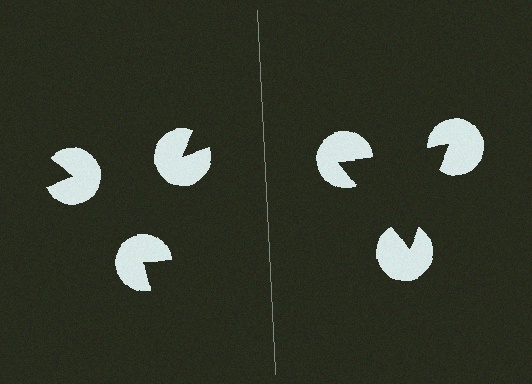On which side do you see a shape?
An illusory triangle appears on the right side. On the left side the wedge cuts are rotated, so no coherent shape forms.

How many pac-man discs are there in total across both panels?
6 — 3 on each side.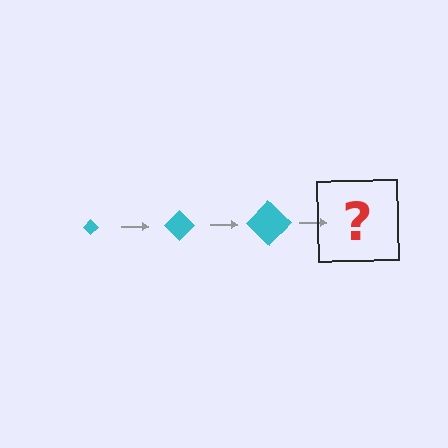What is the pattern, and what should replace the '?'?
The pattern is that the diamond gets progressively larger each step. The '?' should be a cyan diamond, larger than the previous one.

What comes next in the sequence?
The next element should be a cyan diamond, larger than the previous one.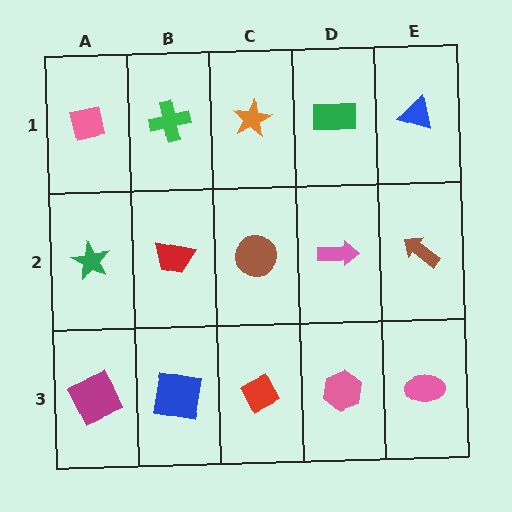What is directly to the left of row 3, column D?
A red diamond.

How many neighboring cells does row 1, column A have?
2.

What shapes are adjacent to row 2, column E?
A blue triangle (row 1, column E), a pink ellipse (row 3, column E), a pink arrow (row 2, column D).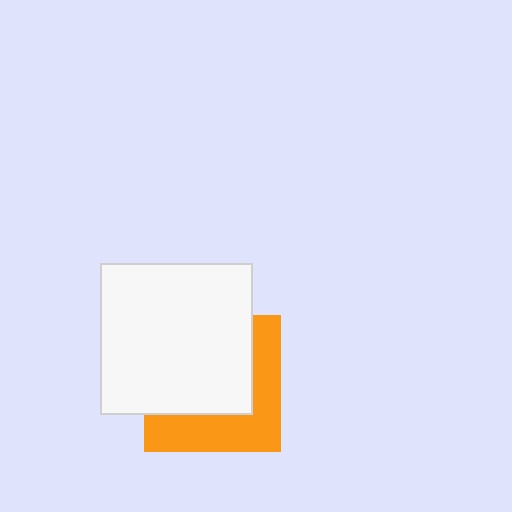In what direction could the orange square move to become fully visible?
The orange square could move toward the lower-right. That would shift it out from behind the white square entirely.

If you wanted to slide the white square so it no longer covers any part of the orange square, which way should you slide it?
Slide it toward the upper-left — that is the most direct way to separate the two shapes.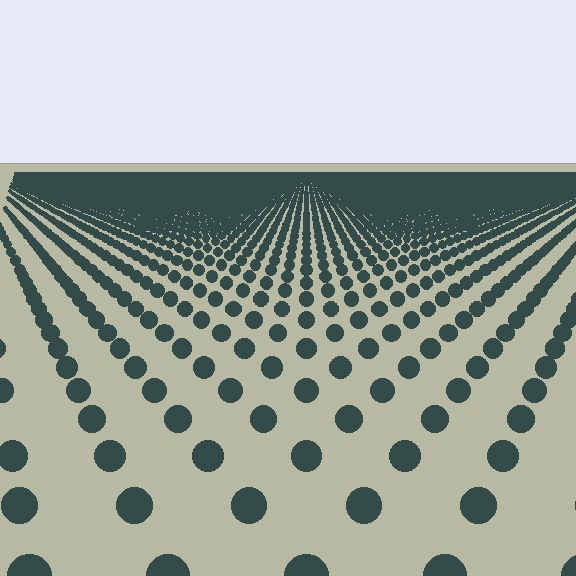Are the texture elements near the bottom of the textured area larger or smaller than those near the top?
Larger. Near the bottom, elements are closer to the viewer and appear at a bigger on-screen size.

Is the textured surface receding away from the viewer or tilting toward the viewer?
The surface is receding away from the viewer. Texture elements get smaller and denser toward the top.